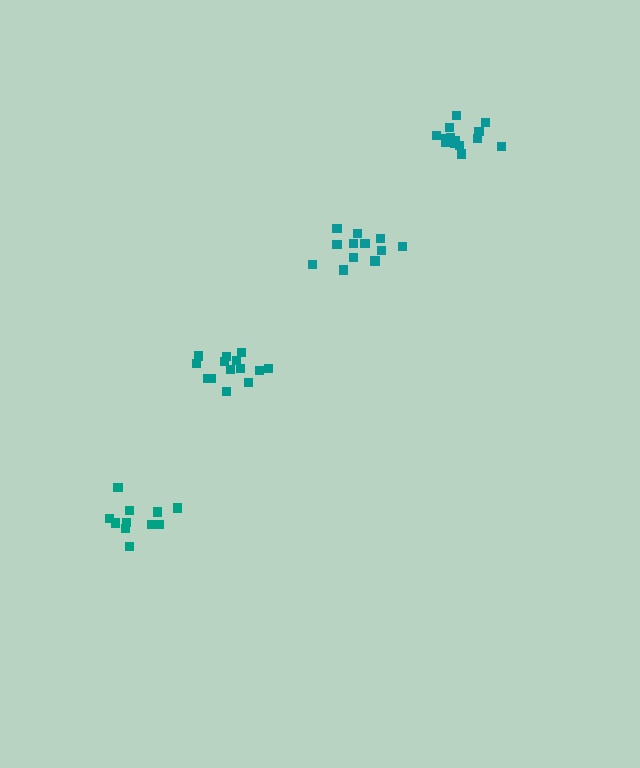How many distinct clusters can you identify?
There are 4 distinct clusters.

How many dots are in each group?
Group 1: 11 dots, Group 2: 12 dots, Group 3: 14 dots, Group 4: 14 dots (51 total).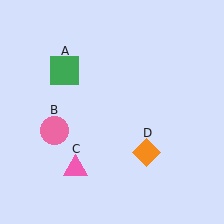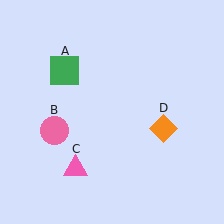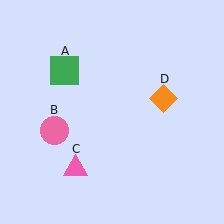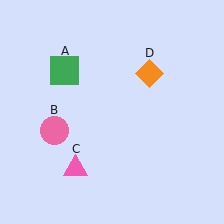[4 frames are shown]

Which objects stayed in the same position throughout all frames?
Green square (object A) and pink circle (object B) and pink triangle (object C) remained stationary.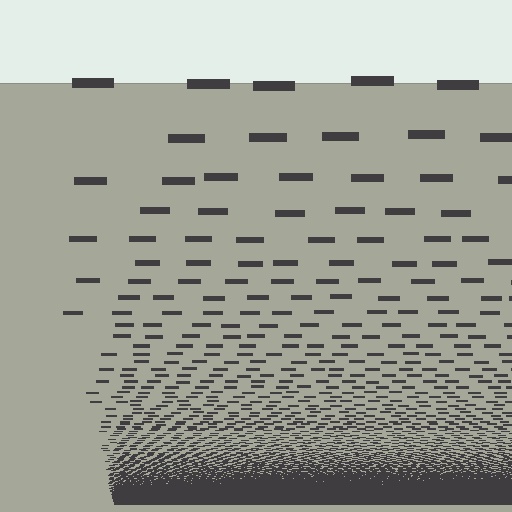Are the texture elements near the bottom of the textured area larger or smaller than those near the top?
Smaller. The gradient is inverted — elements near the bottom are smaller and denser.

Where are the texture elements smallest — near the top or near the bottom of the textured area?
Near the bottom.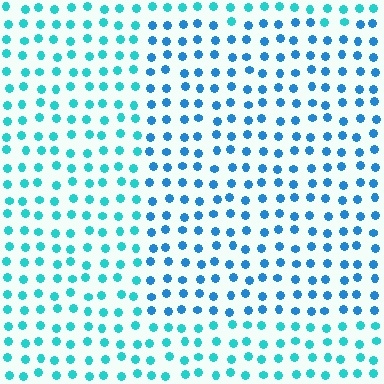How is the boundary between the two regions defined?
The boundary is defined purely by a slight shift in hue (about 28 degrees). Spacing, size, and orientation are identical on both sides.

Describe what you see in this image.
The image is filled with small cyan elements in a uniform arrangement. A rectangle-shaped region is visible where the elements are tinted to a slightly different hue, forming a subtle color boundary.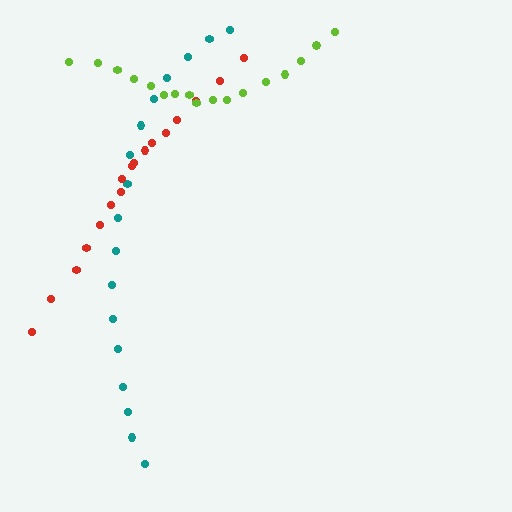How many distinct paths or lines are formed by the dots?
There are 3 distinct paths.